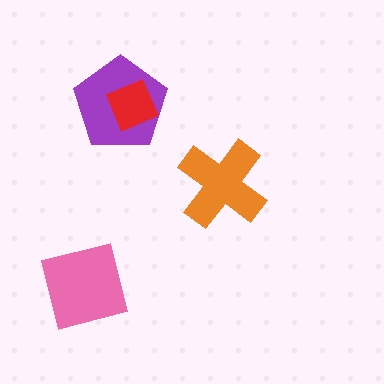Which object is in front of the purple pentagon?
The red diamond is in front of the purple pentagon.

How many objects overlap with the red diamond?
1 object overlaps with the red diamond.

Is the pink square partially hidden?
No, no other shape covers it.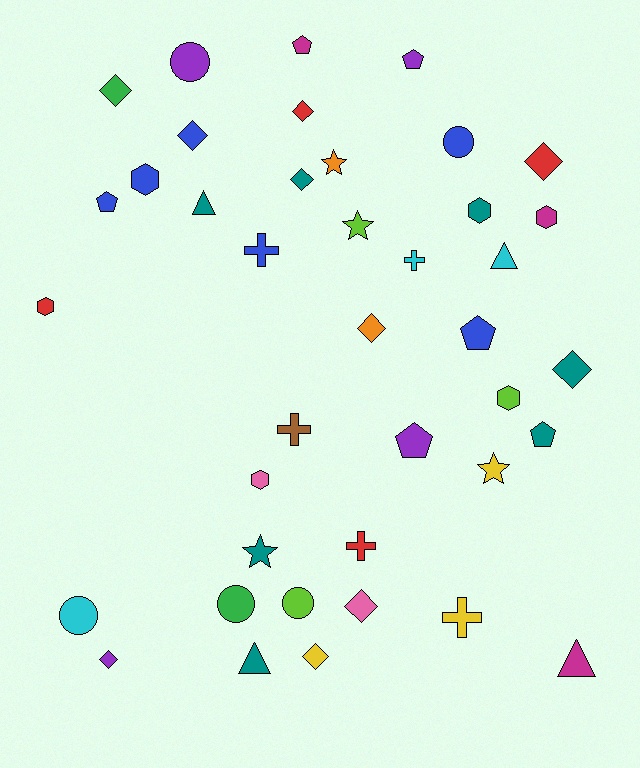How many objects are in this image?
There are 40 objects.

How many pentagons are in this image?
There are 6 pentagons.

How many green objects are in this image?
There are 2 green objects.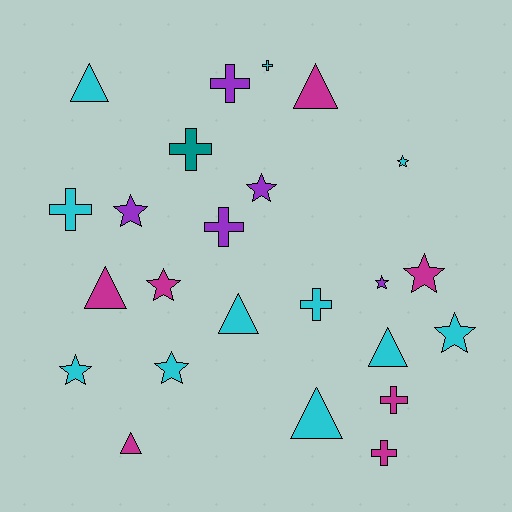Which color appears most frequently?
Cyan, with 11 objects.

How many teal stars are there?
There are no teal stars.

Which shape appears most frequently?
Star, with 9 objects.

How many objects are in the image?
There are 24 objects.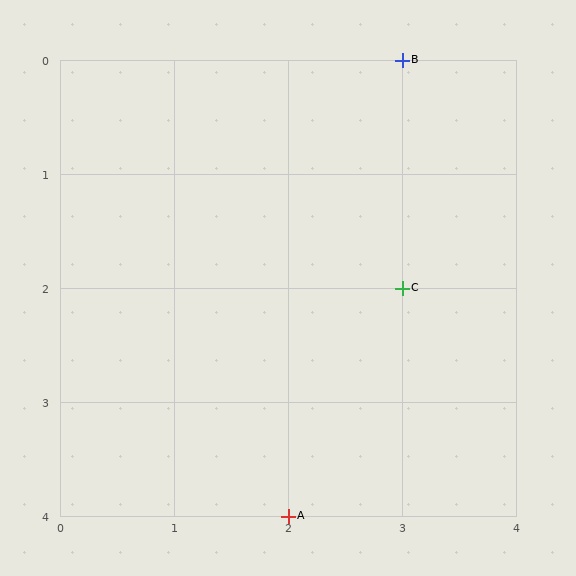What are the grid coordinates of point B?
Point B is at grid coordinates (3, 0).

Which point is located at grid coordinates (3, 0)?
Point B is at (3, 0).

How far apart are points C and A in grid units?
Points C and A are 1 column and 2 rows apart (about 2.2 grid units diagonally).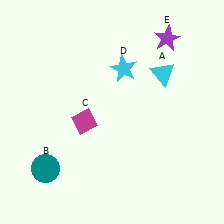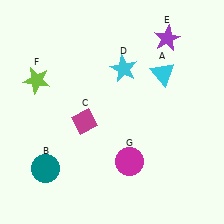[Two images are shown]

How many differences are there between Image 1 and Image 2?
There are 2 differences between the two images.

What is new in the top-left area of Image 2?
A lime star (F) was added in the top-left area of Image 2.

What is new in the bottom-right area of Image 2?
A magenta circle (G) was added in the bottom-right area of Image 2.